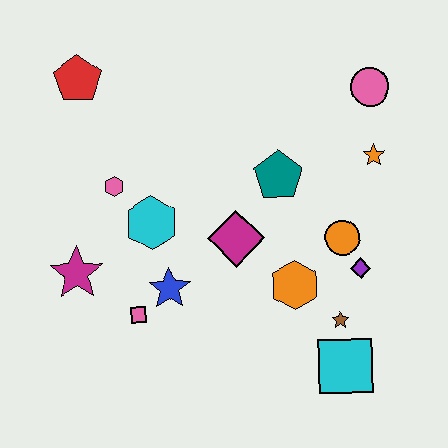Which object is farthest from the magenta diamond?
The red pentagon is farthest from the magenta diamond.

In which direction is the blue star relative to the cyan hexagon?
The blue star is below the cyan hexagon.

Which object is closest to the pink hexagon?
The cyan hexagon is closest to the pink hexagon.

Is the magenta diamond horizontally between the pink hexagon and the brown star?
Yes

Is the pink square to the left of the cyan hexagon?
Yes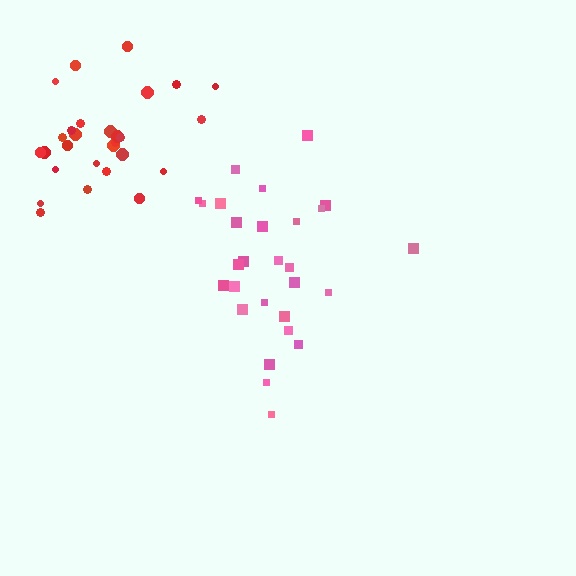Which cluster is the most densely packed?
Red.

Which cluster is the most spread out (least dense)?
Pink.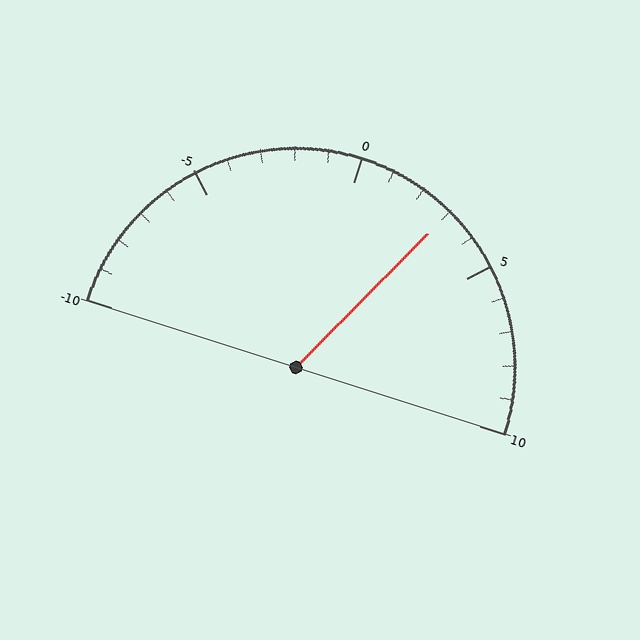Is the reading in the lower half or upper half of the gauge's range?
The reading is in the upper half of the range (-10 to 10).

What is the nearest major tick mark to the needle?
The nearest major tick mark is 5.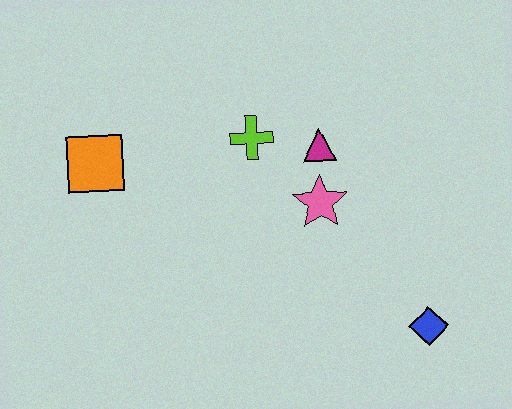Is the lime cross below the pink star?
No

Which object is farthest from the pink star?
The orange square is farthest from the pink star.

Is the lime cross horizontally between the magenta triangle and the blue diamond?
No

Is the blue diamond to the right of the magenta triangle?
Yes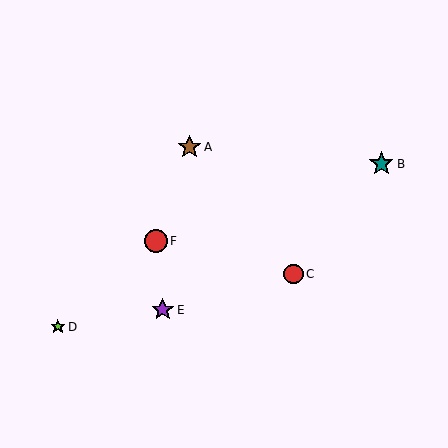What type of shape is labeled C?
Shape C is a red circle.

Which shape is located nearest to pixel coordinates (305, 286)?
The red circle (labeled C) at (293, 274) is nearest to that location.